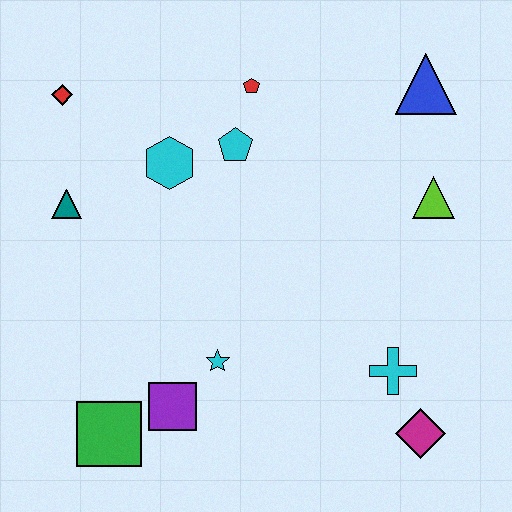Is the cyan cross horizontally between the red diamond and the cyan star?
No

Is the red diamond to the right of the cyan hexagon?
No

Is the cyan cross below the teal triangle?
Yes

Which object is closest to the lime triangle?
The blue triangle is closest to the lime triangle.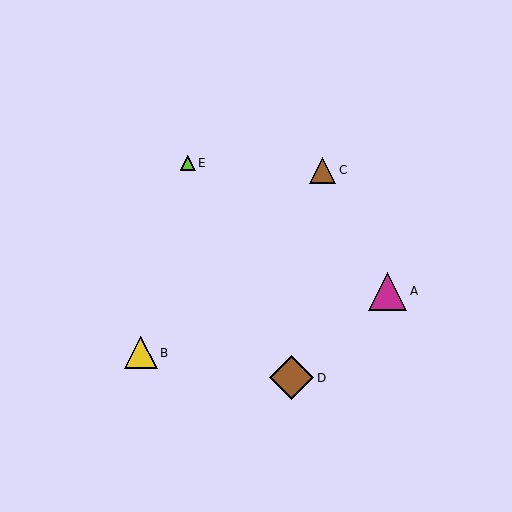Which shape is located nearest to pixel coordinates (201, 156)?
The lime triangle (labeled E) at (188, 163) is nearest to that location.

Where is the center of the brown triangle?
The center of the brown triangle is at (322, 170).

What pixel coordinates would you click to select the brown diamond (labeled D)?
Click at (292, 378) to select the brown diamond D.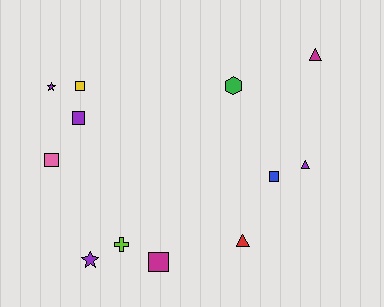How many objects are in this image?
There are 12 objects.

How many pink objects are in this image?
There is 1 pink object.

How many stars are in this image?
There are 2 stars.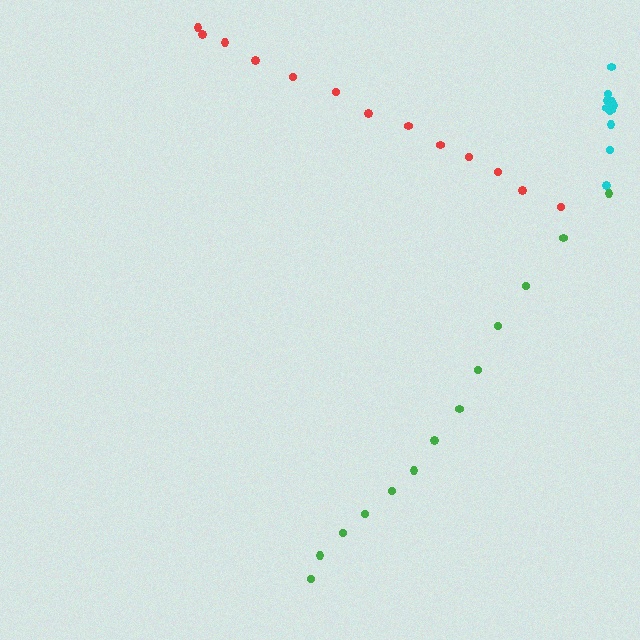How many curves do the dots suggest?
There are 3 distinct paths.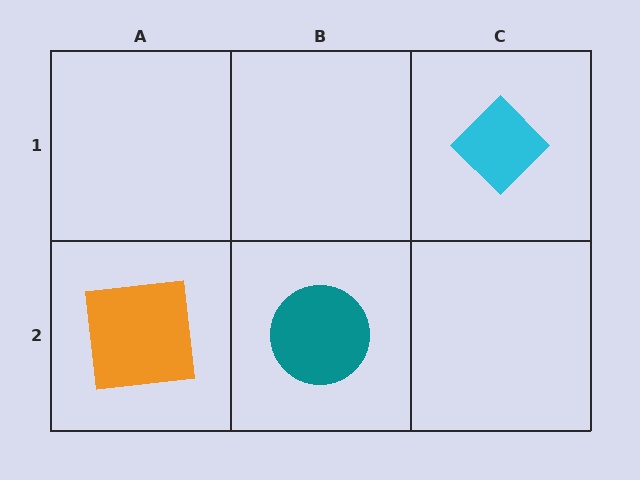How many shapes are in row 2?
2 shapes.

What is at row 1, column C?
A cyan diamond.